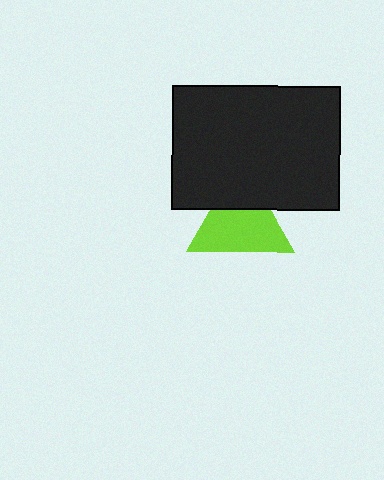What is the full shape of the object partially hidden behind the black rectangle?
The partially hidden object is a lime triangle.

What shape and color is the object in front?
The object in front is a black rectangle.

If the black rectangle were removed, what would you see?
You would see the complete lime triangle.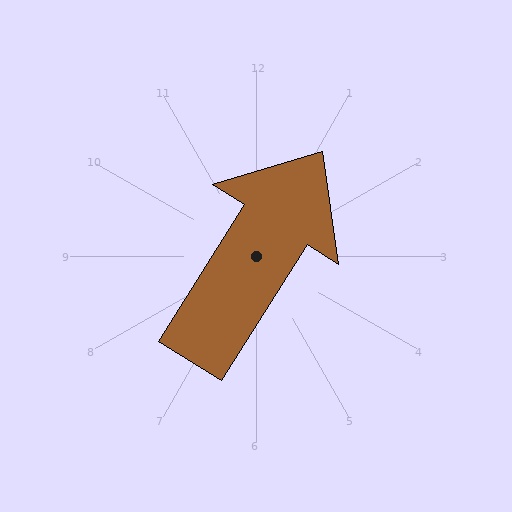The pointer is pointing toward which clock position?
Roughly 1 o'clock.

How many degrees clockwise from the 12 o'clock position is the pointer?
Approximately 32 degrees.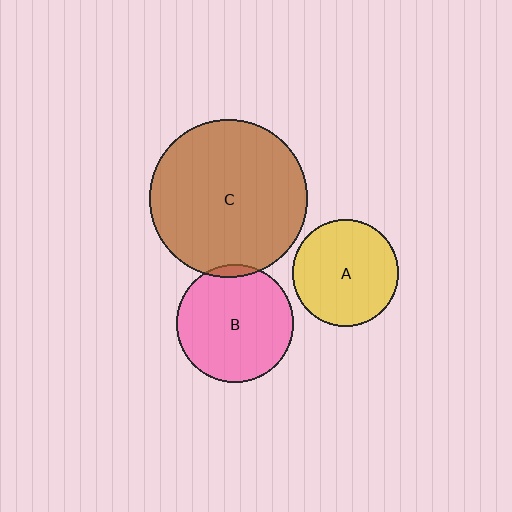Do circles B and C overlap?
Yes.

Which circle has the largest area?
Circle C (brown).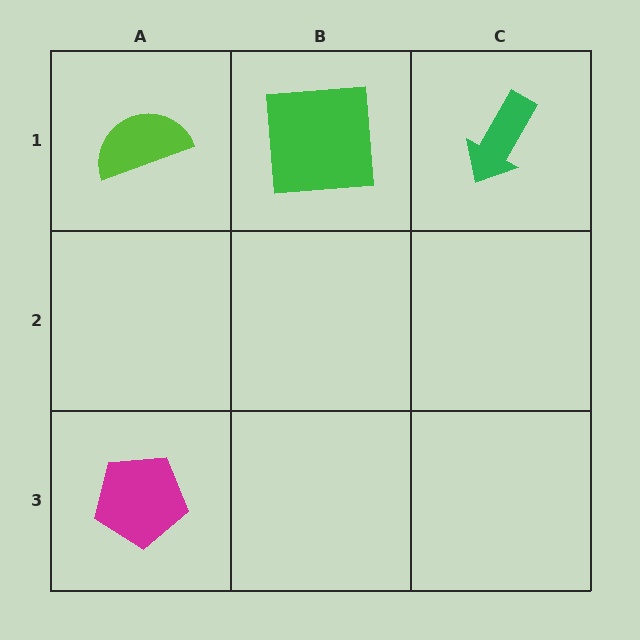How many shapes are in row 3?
1 shape.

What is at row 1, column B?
A green square.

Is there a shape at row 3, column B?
No, that cell is empty.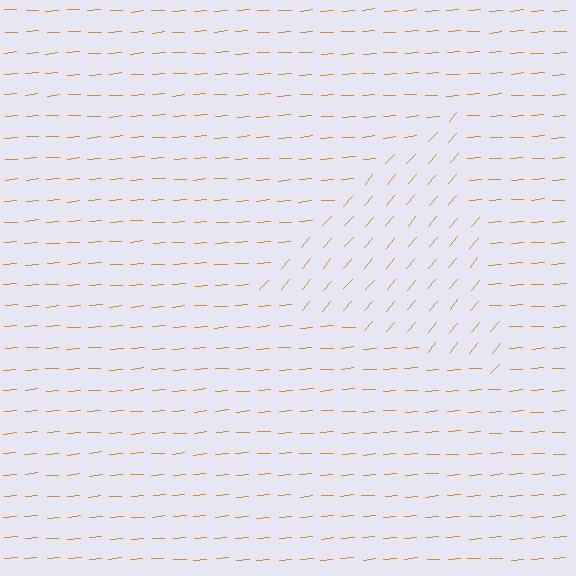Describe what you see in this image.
The image is filled with small orange line segments. A triangle region in the image has lines oriented differently from the surrounding lines, creating a visible texture boundary.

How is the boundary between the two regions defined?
The boundary is defined purely by a change in line orientation (approximately 45 degrees difference). All lines are the same color and thickness.